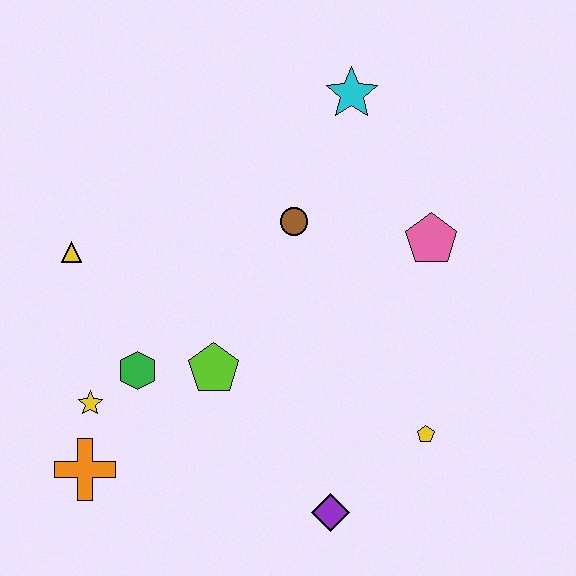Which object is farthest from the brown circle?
The orange cross is farthest from the brown circle.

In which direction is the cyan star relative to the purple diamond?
The cyan star is above the purple diamond.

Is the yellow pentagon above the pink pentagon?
No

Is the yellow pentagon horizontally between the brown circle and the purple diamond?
No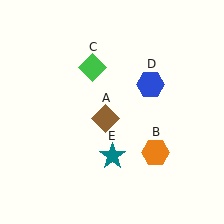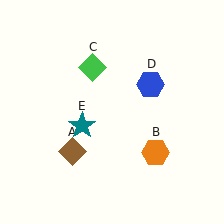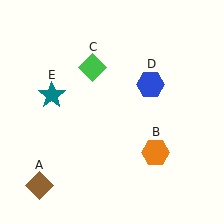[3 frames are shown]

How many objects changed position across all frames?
2 objects changed position: brown diamond (object A), teal star (object E).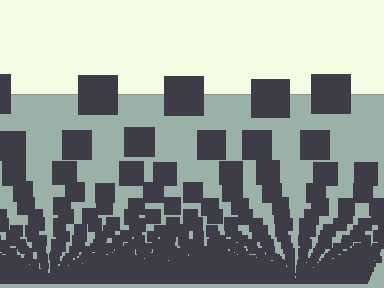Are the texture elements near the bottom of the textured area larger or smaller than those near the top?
Smaller. The gradient is inverted — elements near the bottom are smaller and denser.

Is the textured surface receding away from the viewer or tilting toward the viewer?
The surface appears to tilt toward the viewer. Texture elements get larger and sparser toward the top.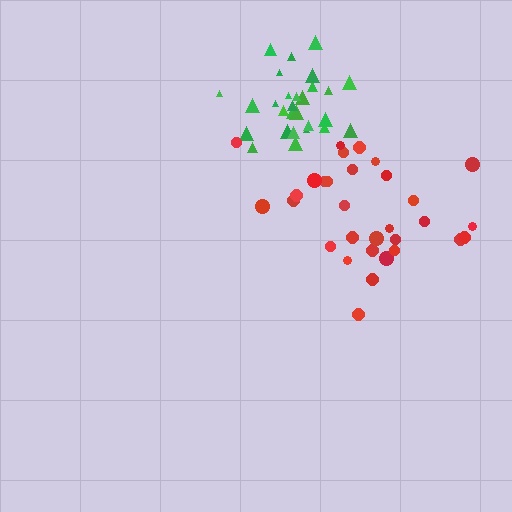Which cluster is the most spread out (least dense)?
Red.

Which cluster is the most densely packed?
Green.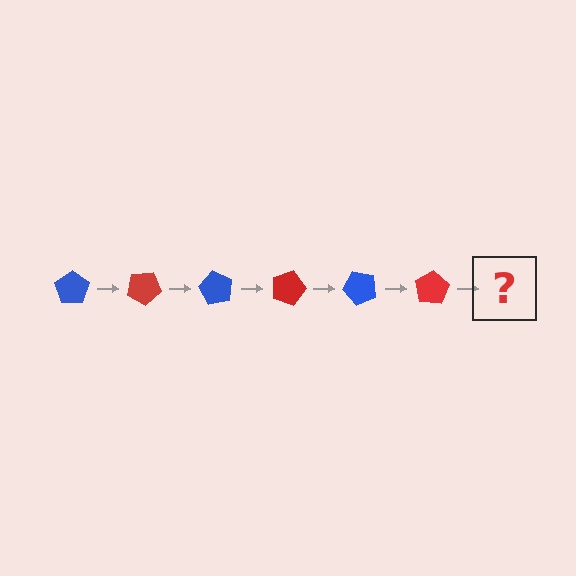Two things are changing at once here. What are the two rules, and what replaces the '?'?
The two rules are that it rotates 30 degrees each step and the color cycles through blue and red. The '?' should be a blue pentagon, rotated 180 degrees from the start.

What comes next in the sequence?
The next element should be a blue pentagon, rotated 180 degrees from the start.